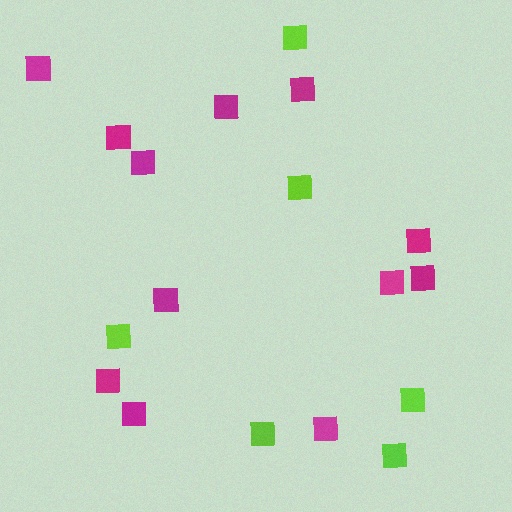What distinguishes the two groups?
There are 2 groups: one group of magenta squares (12) and one group of lime squares (6).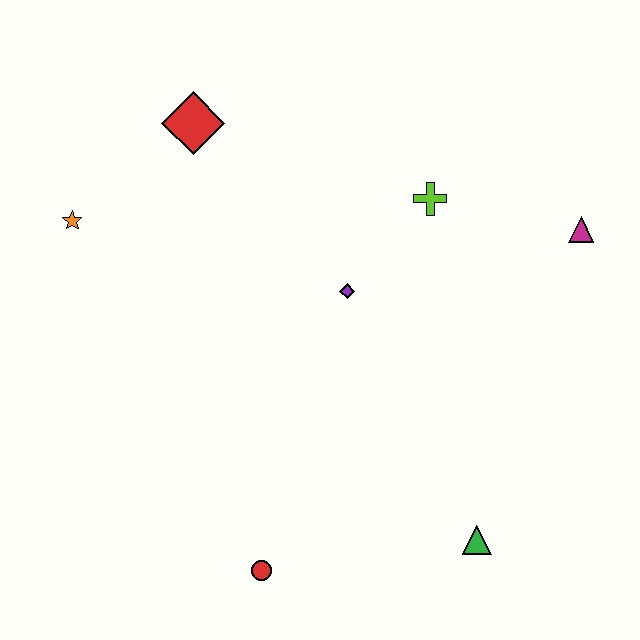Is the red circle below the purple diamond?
Yes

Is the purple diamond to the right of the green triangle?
No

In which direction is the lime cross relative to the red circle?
The lime cross is above the red circle.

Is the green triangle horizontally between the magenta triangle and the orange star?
Yes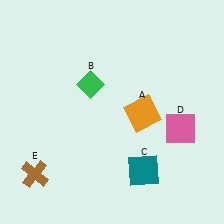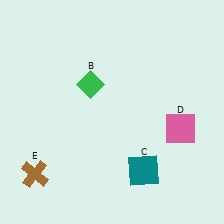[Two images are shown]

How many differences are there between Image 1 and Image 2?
There is 1 difference between the two images.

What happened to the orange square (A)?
The orange square (A) was removed in Image 2. It was in the bottom-right area of Image 1.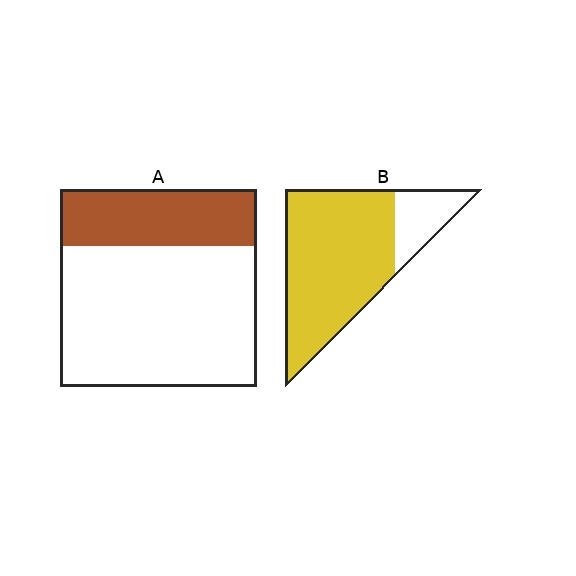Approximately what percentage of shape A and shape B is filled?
A is approximately 30% and B is approximately 80%.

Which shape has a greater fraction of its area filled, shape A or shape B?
Shape B.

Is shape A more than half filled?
No.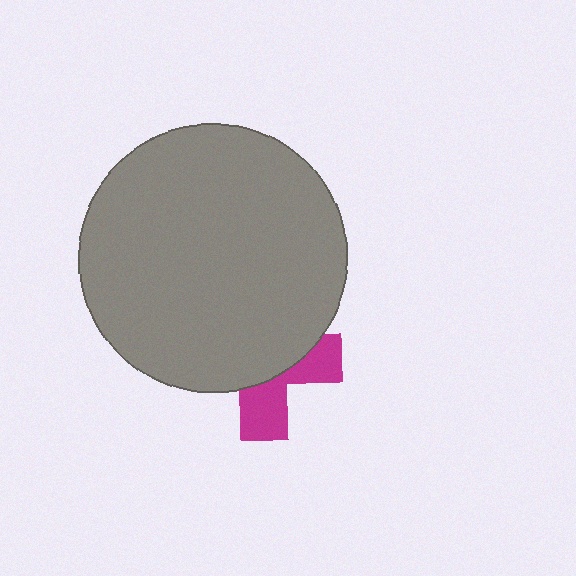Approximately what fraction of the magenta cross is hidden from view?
Roughly 64% of the magenta cross is hidden behind the gray circle.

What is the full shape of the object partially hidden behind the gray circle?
The partially hidden object is a magenta cross.